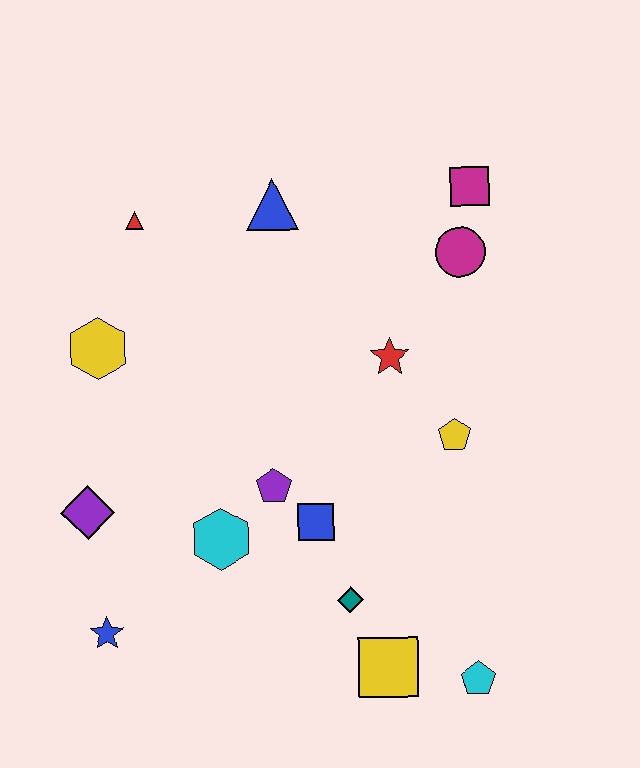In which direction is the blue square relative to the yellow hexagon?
The blue square is to the right of the yellow hexagon.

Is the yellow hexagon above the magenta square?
No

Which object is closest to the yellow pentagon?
The red star is closest to the yellow pentagon.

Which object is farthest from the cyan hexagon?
The magenta square is farthest from the cyan hexagon.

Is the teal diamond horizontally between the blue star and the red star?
Yes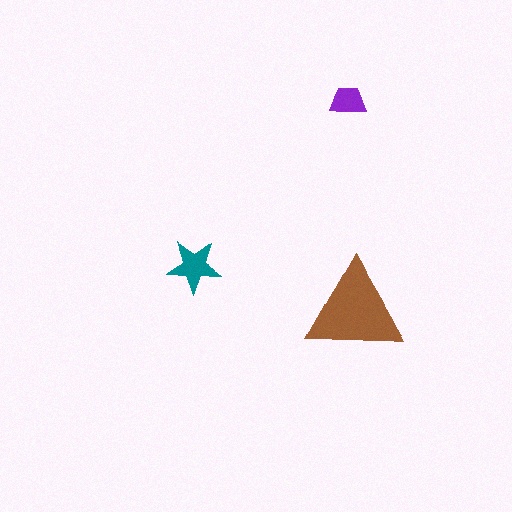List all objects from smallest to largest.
The purple trapezoid, the teal star, the brown triangle.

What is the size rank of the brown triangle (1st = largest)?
1st.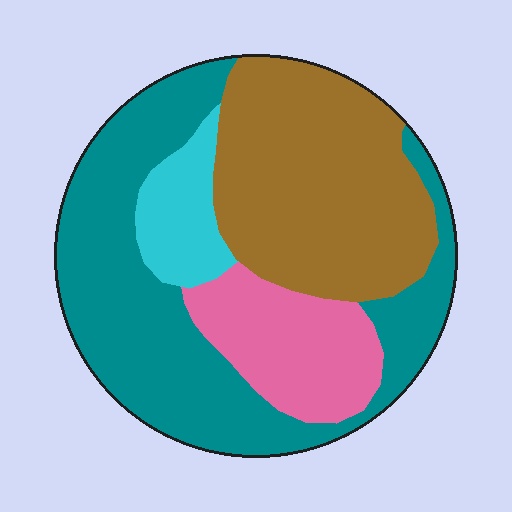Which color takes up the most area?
Teal, at roughly 40%.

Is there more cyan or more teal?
Teal.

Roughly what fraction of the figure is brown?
Brown takes up about one third (1/3) of the figure.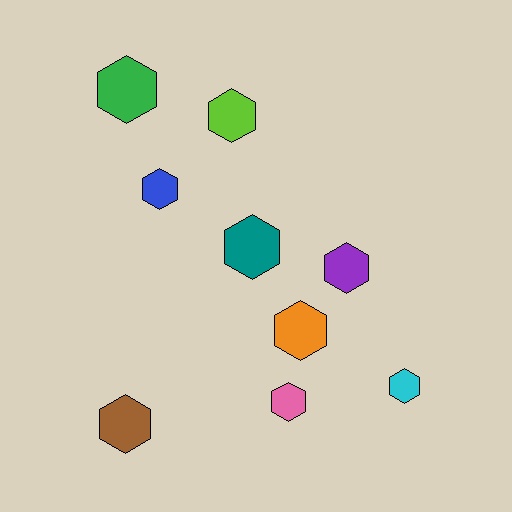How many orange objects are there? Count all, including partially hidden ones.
There is 1 orange object.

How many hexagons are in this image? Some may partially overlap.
There are 9 hexagons.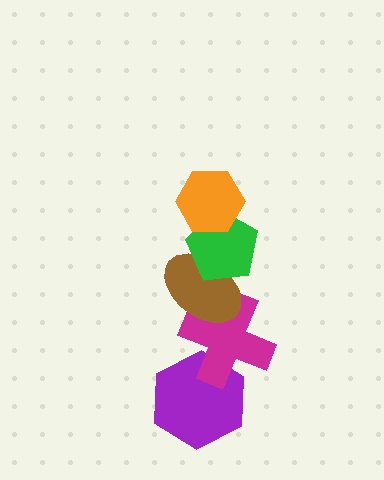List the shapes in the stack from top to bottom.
From top to bottom: the orange hexagon, the green pentagon, the brown ellipse, the magenta cross, the purple hexagon.